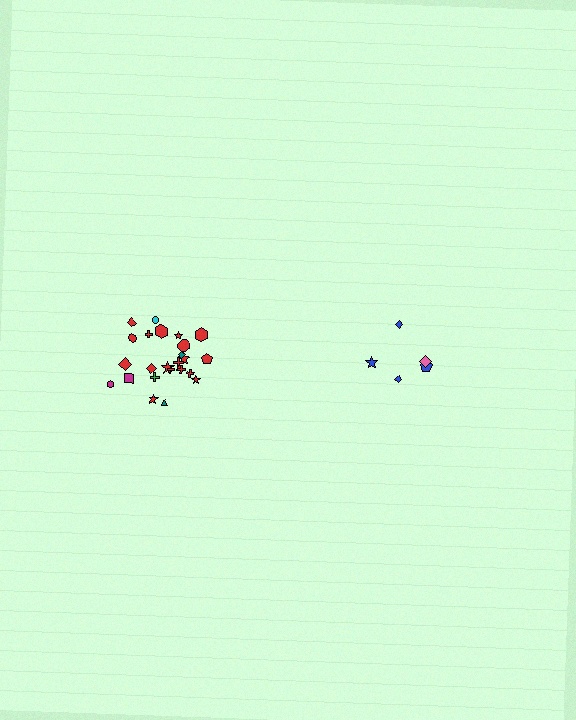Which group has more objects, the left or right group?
The left group.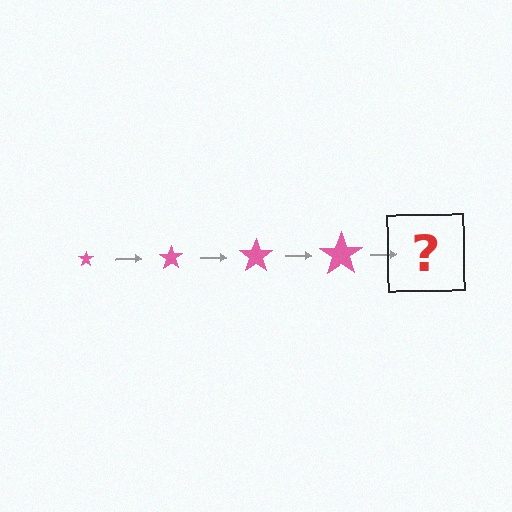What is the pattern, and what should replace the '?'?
The pattern is that the star gets progressively larger each step. The '?' should be a pink star, larger than the previous one.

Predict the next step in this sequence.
The next step is a pink star, larger than the previous one.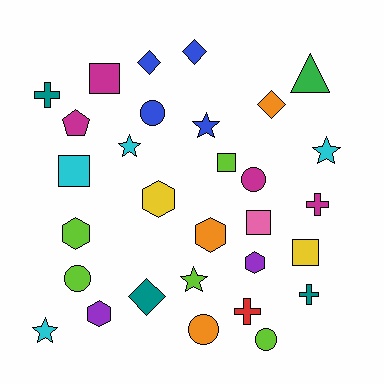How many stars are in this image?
There are 5 stars.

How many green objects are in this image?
There is 1 green object.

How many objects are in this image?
There are 30 objects.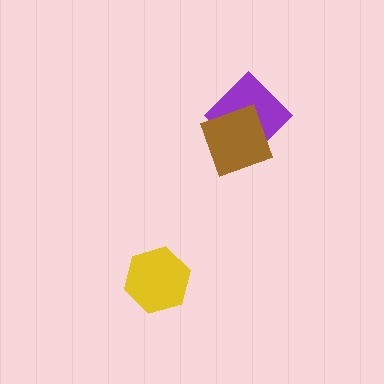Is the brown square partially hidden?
No, no other shape covers it.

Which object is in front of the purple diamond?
The brown square is in front of the purple diamond.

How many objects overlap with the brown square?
1 object overlaps with the brown square.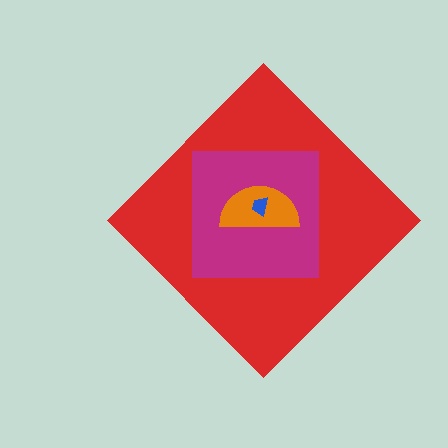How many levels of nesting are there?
4.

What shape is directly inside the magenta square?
The orange semicircle.